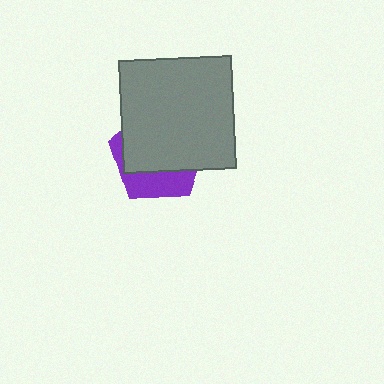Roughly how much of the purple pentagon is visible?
A small part of it is visible (roughly 31%).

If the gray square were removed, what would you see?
You would see the complete purple pentagon.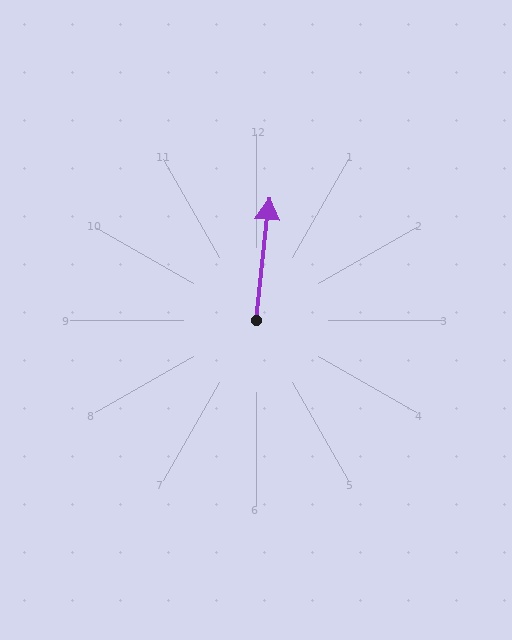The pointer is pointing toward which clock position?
Roughly 12 o'clock.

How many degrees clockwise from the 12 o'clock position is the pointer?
Approximately 6 degrees.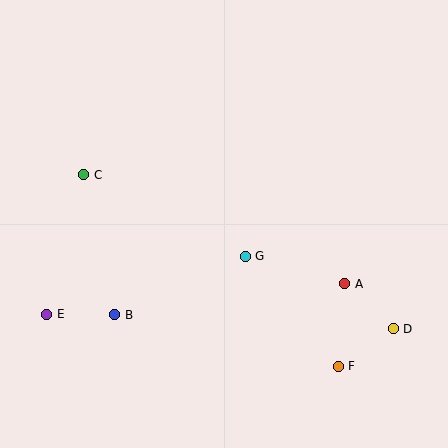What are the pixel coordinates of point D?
Point D is at (393, 329).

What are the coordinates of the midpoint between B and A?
The midpoint between B and A is at (230, 299).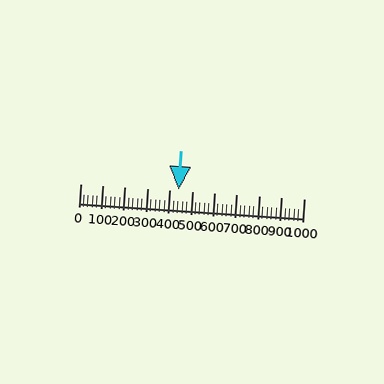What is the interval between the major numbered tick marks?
The major tick marks are spaced 100 units apart.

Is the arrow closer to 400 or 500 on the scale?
The arrow is closer to 400.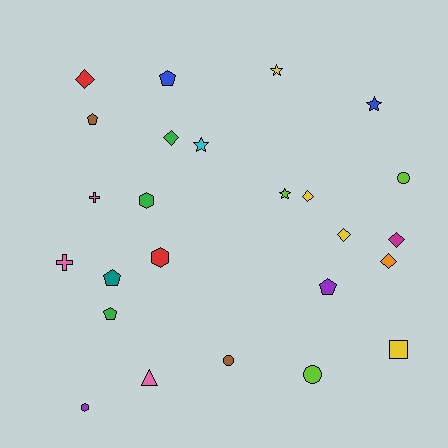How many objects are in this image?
There are 25 objects.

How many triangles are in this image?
There is 1 triangle.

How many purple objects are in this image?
There are 2 purple objects.